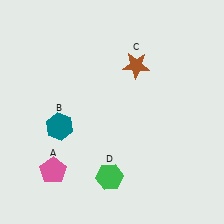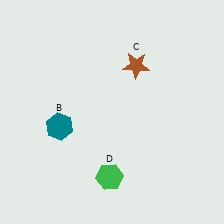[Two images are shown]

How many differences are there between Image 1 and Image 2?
There is 1 difference between the two images.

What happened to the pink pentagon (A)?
The pink pentagon (A) was removed in Image 2. It was in the bottom-left area of Image 1.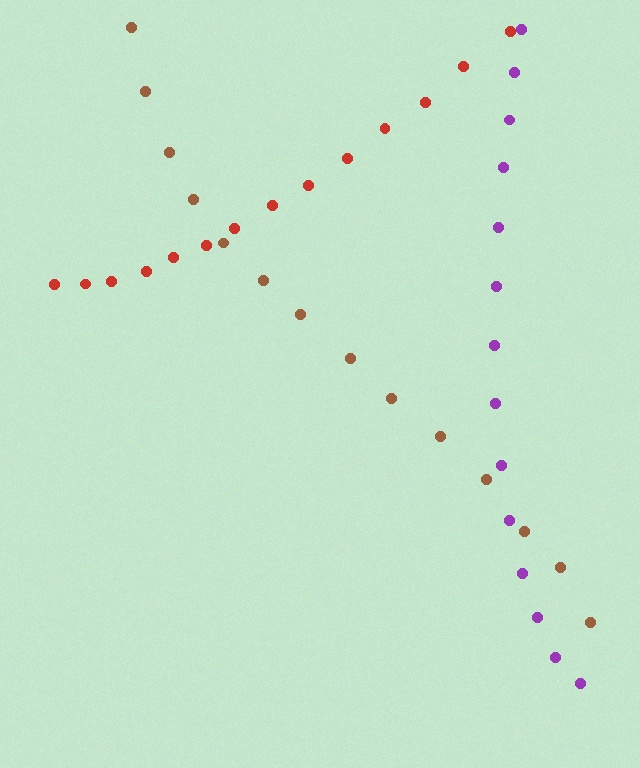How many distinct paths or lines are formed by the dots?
There are 3 distinct paths.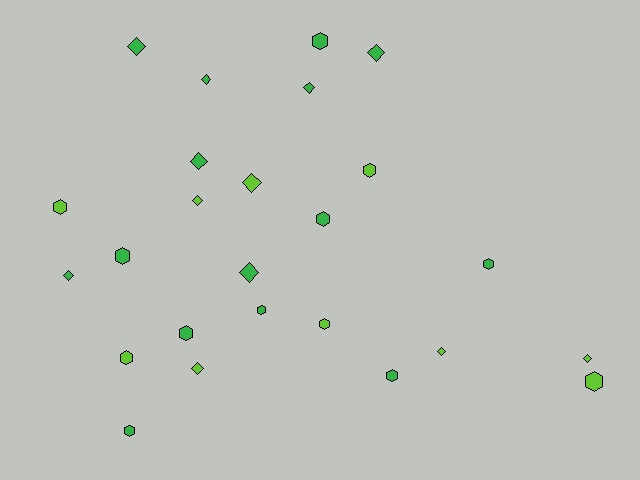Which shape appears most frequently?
Hexagon, with 13 objects.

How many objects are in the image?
There are 25 objects.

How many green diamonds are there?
There are 7 green diamonds.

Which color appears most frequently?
Green, with 15 objects.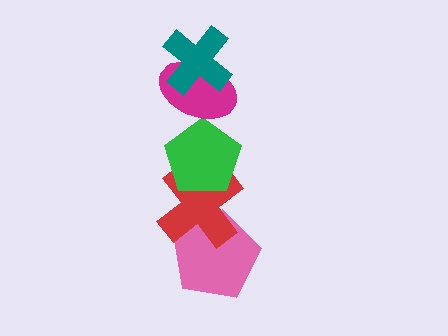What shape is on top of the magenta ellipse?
The teal cross is on top of the magenta ellipse.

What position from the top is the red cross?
The red cross is 4th from the top.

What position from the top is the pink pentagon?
The pink pentagon is 5th from the top.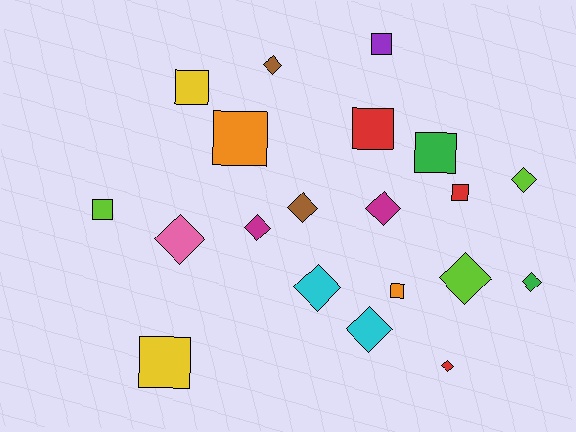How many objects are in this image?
There are 20 objects.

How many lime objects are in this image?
There are 3 lime objects.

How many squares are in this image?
There are 9 squares.